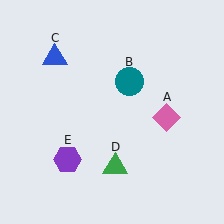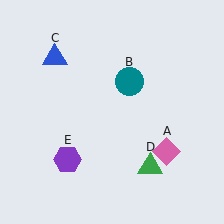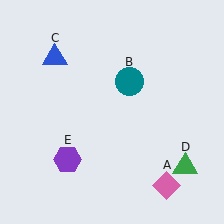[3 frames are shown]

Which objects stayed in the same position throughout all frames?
Teal circle (object B) and blue triangle (object C) and purple hexagon (object E) remained stationary.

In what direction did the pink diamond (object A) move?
The pink diamond (object A) moved down.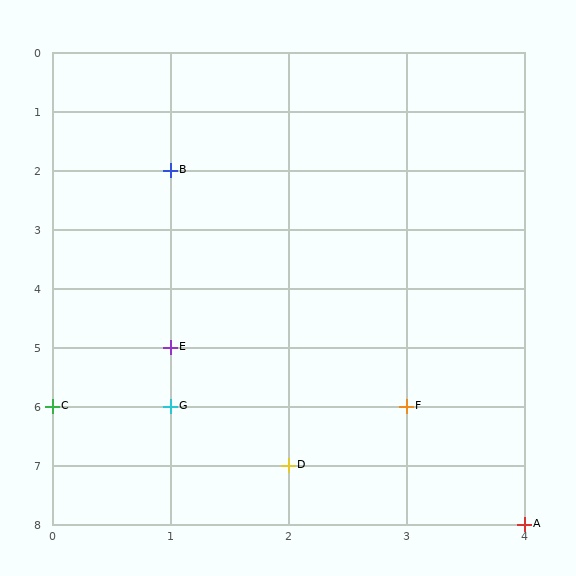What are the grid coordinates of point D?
Point D is at grid coordinates (2, 7).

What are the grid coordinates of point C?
Point C is at grid coordinates (0, 6).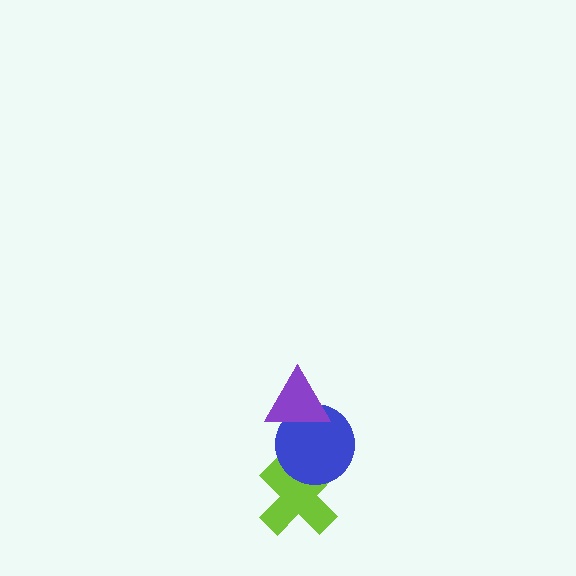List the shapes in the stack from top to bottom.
From top to bottom: the purple triangle, the blue circle, the lime cross.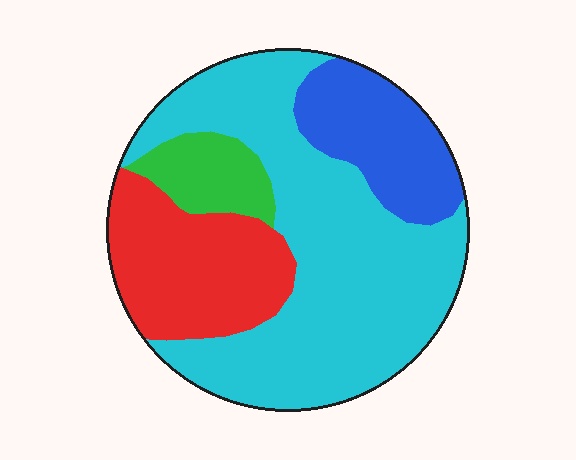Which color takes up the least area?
Green, at roughly 10%.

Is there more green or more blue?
Blue.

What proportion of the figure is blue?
Blue takes up less than a quarter of the figure.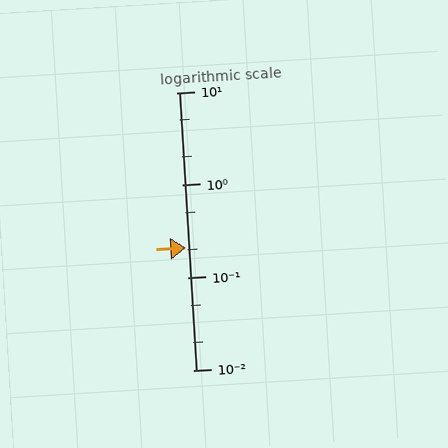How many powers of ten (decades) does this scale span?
The scale spans 3 decades, from 0.01 to 10.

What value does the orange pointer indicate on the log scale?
The pointer indicates approximately 0.21.